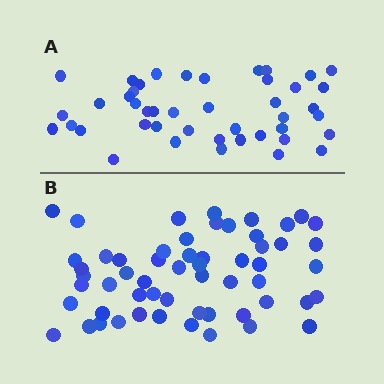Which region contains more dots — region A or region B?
Region B (the bottom region) has more dots.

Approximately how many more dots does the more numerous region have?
Region B has approximately 15 more dots than region A.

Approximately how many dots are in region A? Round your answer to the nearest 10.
About 40 dots. (The exact count is 44, which rounds to 40.)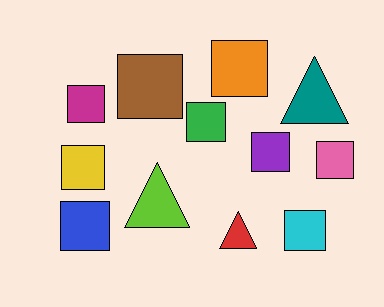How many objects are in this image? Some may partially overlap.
There are 12 objects.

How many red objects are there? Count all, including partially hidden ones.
There is 1 red object.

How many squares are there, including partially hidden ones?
There are 9 squares.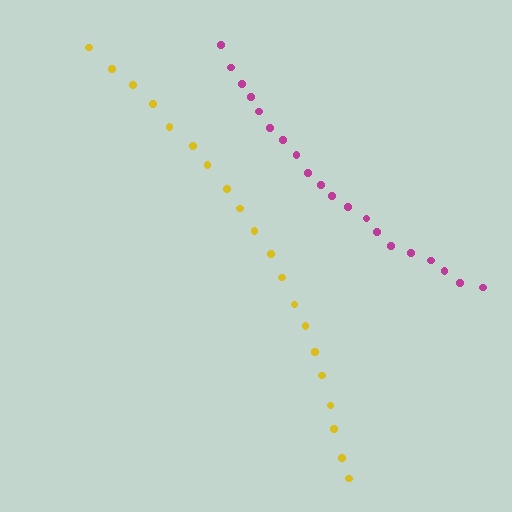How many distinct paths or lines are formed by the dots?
There are 2 distinct paths.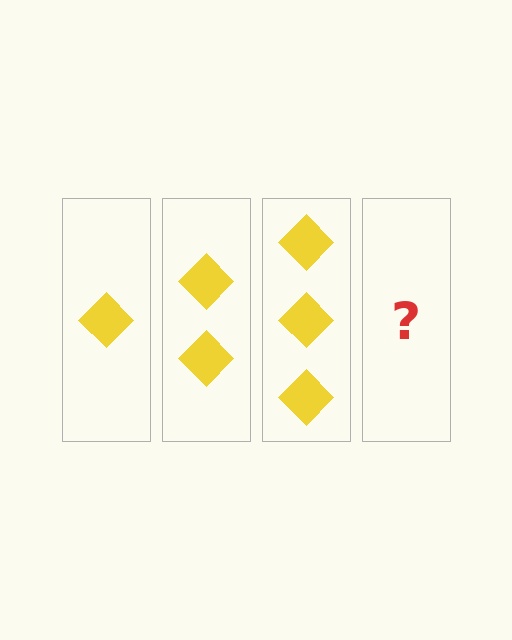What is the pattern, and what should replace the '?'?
The pattern is that each step adds one more diamond. The '?' should be 4 diamonds.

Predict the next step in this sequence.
The next step is 4 diamonds.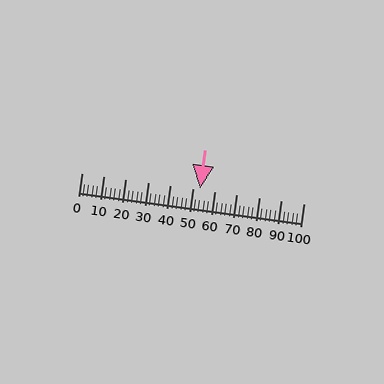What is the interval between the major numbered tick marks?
The major tick marks are spaced 10 units apart.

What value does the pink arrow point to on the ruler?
The pink arrow points to approximately 53.